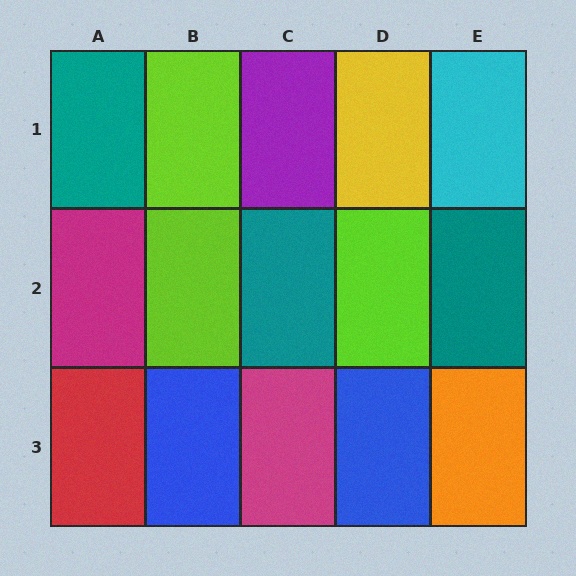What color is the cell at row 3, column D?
Blue.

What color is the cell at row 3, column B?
Blue.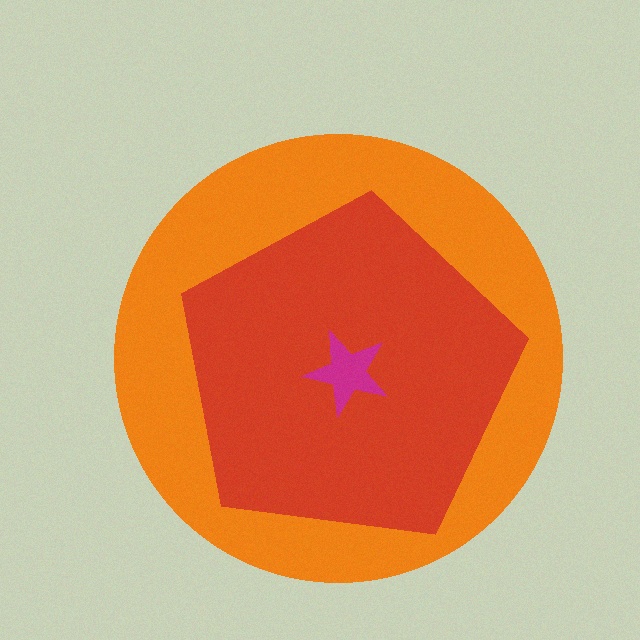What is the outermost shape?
The orange circle.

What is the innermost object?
The magenta star.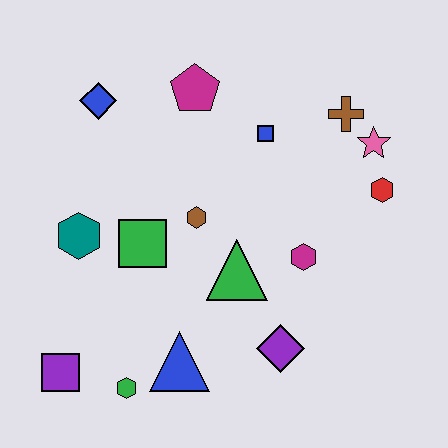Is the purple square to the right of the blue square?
No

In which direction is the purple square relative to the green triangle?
The purple square is to the left of the green triangle.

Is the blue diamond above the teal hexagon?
Yes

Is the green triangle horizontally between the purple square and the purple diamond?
Yes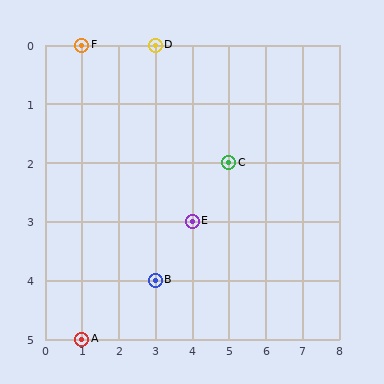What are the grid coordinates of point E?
Point E is at grid coordinates (4, 3).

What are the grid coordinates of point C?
Point C is at grid coordinates (5, 2).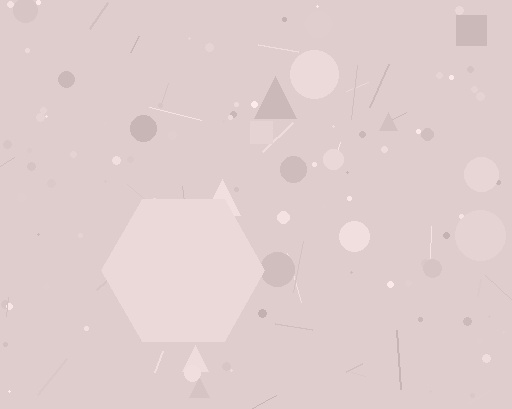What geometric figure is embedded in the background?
A hexagon is embedded in the background.